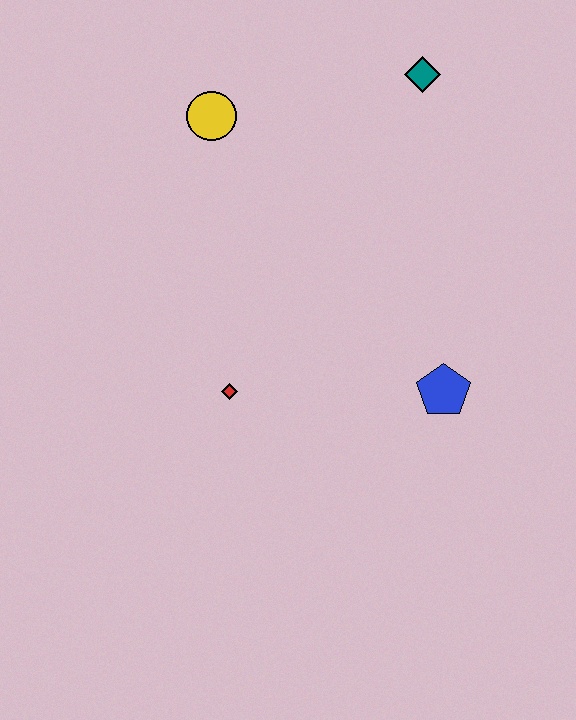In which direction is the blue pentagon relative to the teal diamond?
The blue pentagon is below the teal diamond.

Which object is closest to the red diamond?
The blue pentagon is closest to the red diamond.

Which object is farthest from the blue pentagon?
The yellow circle is farthest from the blue pentagon.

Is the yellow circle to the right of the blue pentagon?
No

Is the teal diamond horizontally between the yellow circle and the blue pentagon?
Yes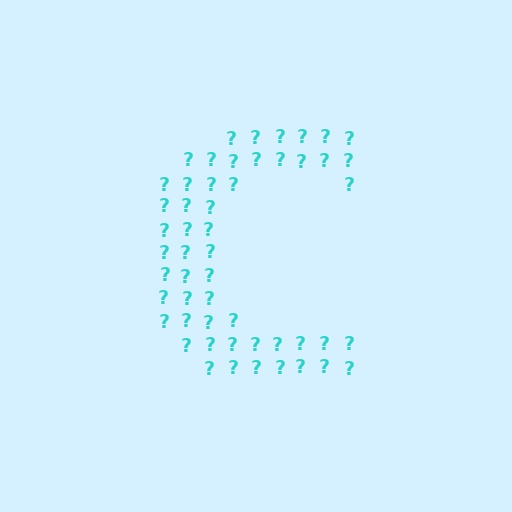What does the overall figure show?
The overall figure shows the letter C.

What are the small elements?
The small elements are question marks.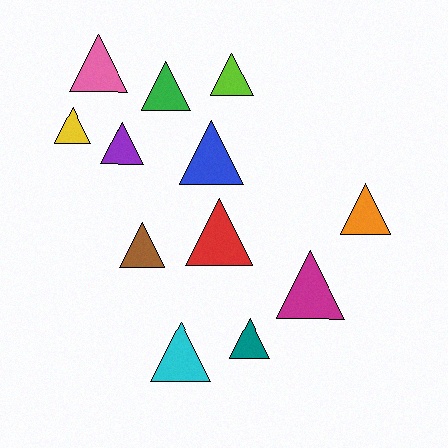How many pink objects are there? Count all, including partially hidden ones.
There is 1 pink object.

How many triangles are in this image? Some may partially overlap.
There are 12 triangles.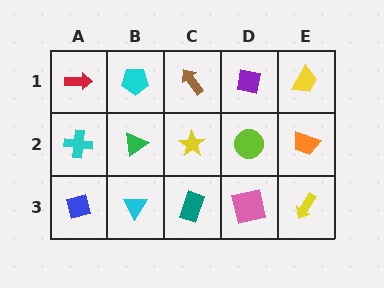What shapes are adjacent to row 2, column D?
A purple square (row 1, column D), a pink square (row 3, column D), a yellow star (row 2, column C), an orange trapezoid (row 2, column E).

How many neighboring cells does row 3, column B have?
3.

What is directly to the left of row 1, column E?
A purple square.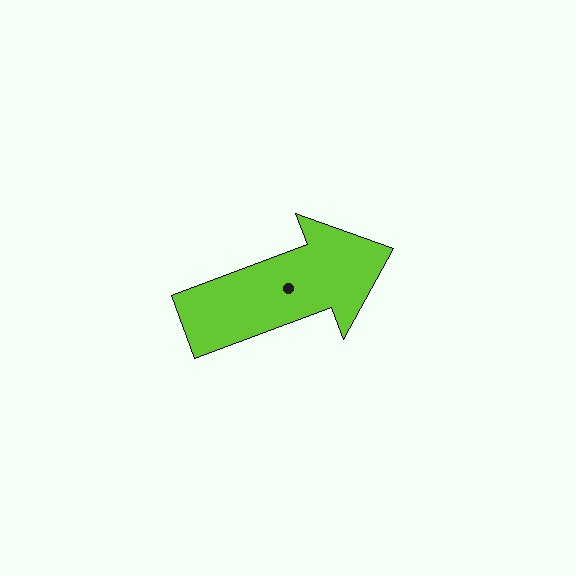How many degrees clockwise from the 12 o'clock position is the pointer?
Approximately 69 degrees.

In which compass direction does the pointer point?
East.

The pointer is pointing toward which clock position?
Roughly 2 o'clock.